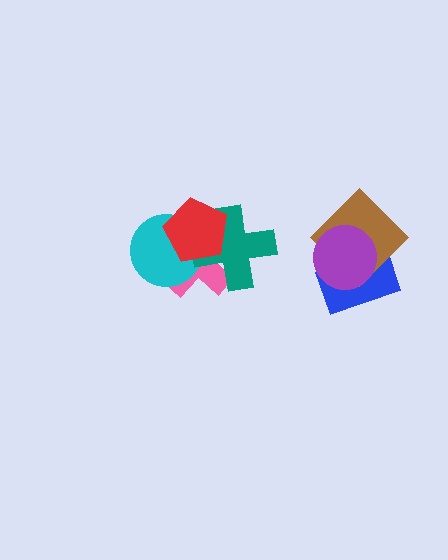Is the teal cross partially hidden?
Yes, it is partially covered by another shape.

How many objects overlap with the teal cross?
3 objects overlap with the teal cross.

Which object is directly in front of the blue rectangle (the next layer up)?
The brown diamond is directly in front of the blue rectangle.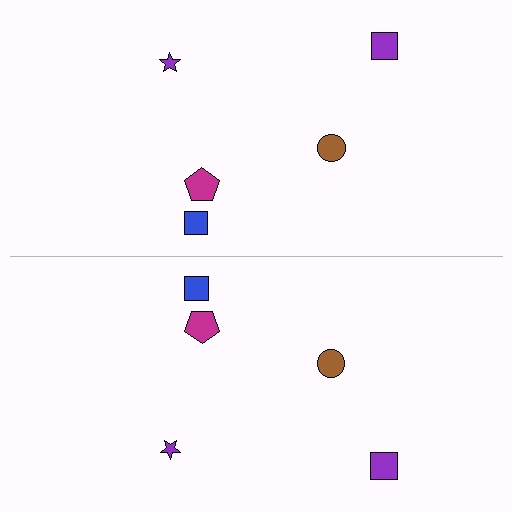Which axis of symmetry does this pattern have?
The pattern has a horizontal axis of symmetry running through the center of the image.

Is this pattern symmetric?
Yes, this pattern has bilateral (reflection) symmetry.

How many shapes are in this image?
There are 10 shapes in this image.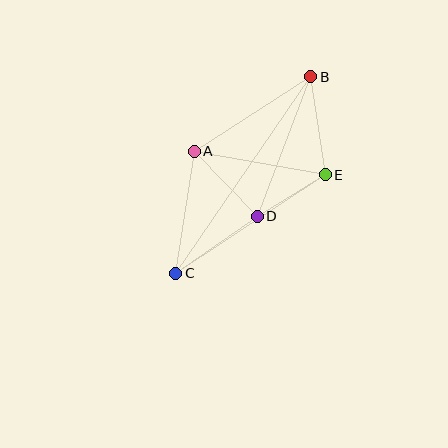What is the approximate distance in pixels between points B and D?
The distance between B and D is approximately 150 pixels.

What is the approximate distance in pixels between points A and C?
The distance between A and C is approximately 123 pixels.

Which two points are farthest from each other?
Points B and C are farthest from each other.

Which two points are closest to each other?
Points D and E are closest to each other.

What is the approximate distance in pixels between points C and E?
The distance between C and E is approximately 179 pixels.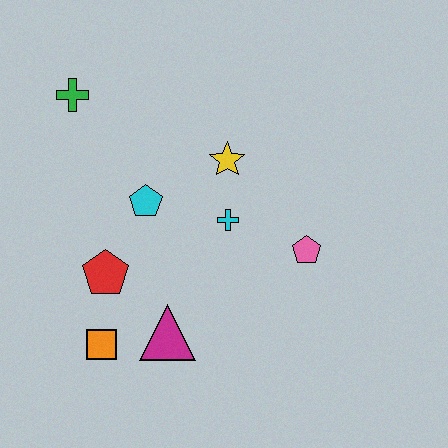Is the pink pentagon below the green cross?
Yes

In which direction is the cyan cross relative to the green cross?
The cyan cross is to the right of the green cross.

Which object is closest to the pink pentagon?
The cyan cross is closest to the pink pentagon.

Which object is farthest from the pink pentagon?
The green cross is farthest from the pink pentagon.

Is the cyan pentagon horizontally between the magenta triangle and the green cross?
Yes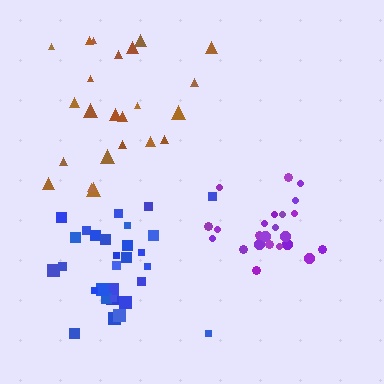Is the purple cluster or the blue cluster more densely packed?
Purple.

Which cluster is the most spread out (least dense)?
Brown.